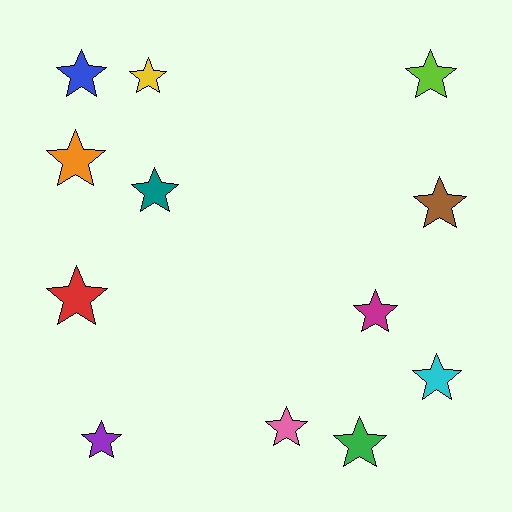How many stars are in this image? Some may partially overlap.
There are 12 stars.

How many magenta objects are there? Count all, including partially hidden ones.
There is 1 magenta object.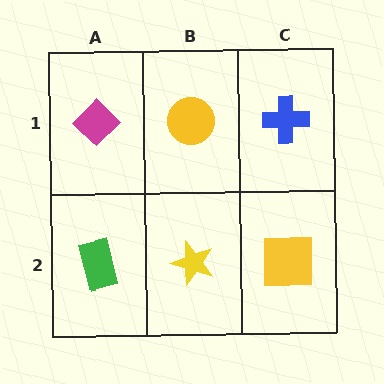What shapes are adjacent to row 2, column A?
A magenta diamond (row 1, column A), a yellow star (row 2, column B).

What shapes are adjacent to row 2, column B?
A yellow circle (row 1, column B), a green rectangle (row 2, column A), a yellow square (row 2, column C).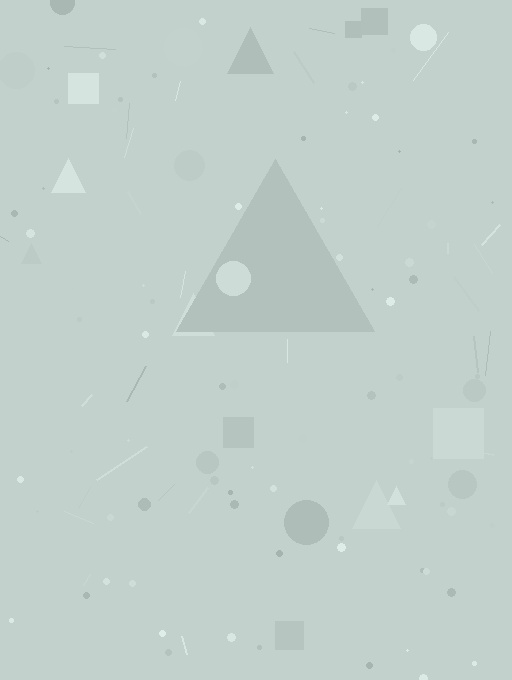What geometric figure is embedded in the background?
A triangle is embedded in the background.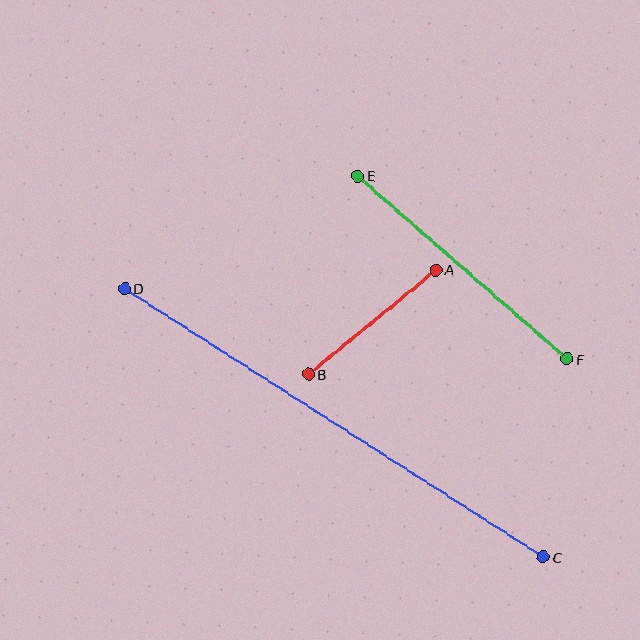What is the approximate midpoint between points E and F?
The midpoint is at approximately (462, 267) pixels.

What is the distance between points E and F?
The distance is approximately 278 pixels.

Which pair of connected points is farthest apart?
Points C and D are farthest apart.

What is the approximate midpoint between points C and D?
The midpoint is at approximately (334, 423) pixels.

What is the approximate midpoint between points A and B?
The midpoint is at approximately (372, 322) pixels.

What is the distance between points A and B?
The distance is approximately 165 pixels.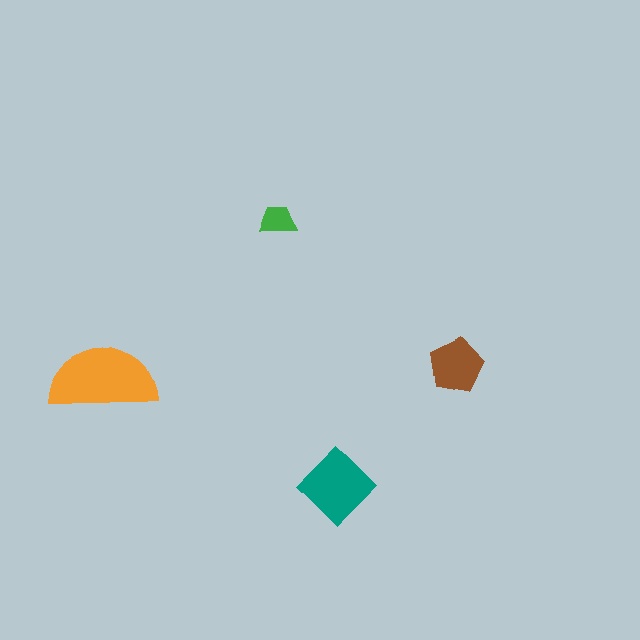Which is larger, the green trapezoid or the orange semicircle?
The orange semicircle.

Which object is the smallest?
The green trapezoid.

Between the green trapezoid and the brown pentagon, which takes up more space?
The brown pentagon.